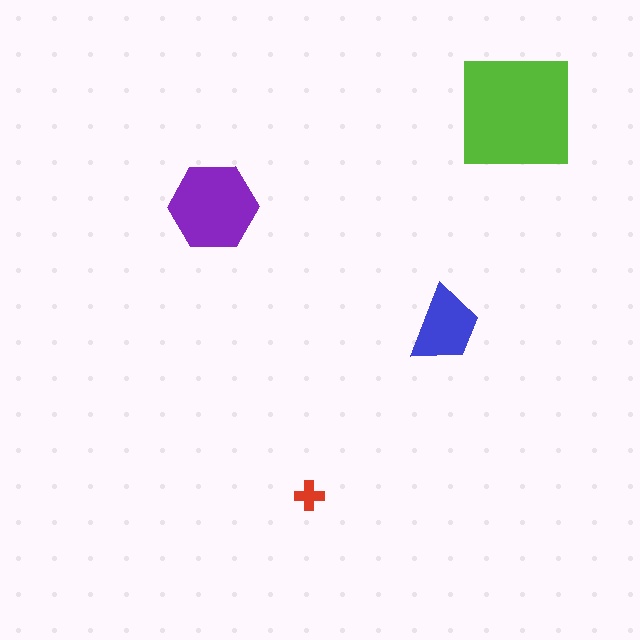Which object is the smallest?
The red cross.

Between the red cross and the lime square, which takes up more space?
The lime square.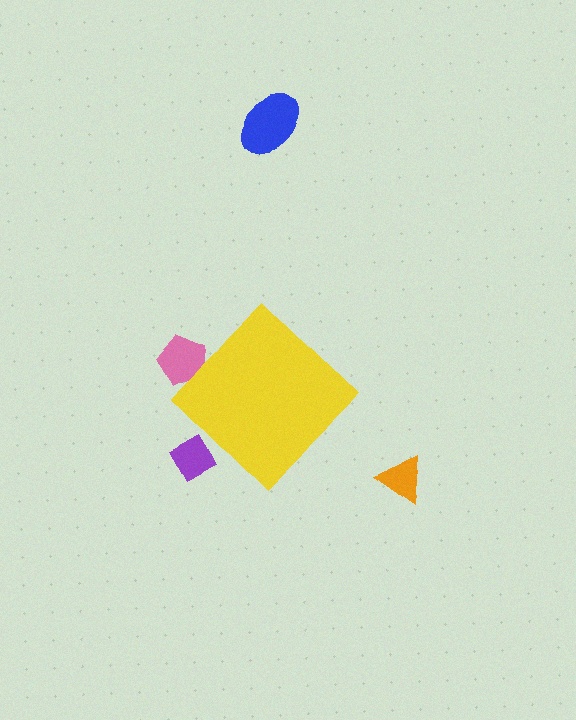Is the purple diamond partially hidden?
Yes, the purple diamond is partially hidden behind the yellow diamond.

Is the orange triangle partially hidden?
No, the orange triangle is fully visible.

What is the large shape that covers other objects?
A yellow diamond.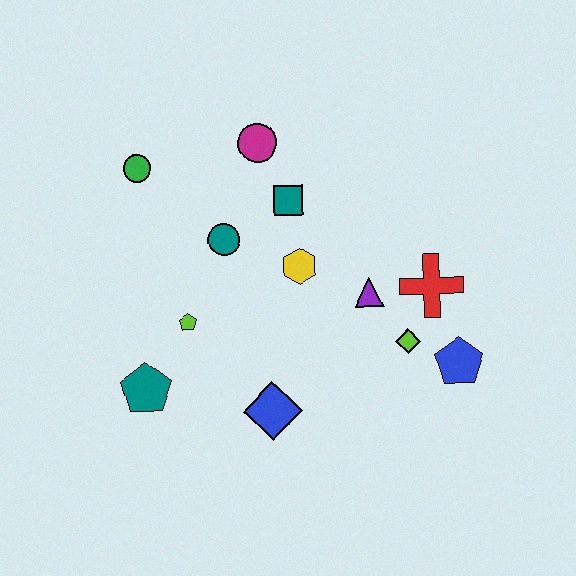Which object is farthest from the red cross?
The green circle is farthest from the red cross.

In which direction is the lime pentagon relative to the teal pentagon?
The lime pentagon is above the teal pentagon.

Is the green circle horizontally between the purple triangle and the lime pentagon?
No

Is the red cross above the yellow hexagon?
No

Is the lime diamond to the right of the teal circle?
Yes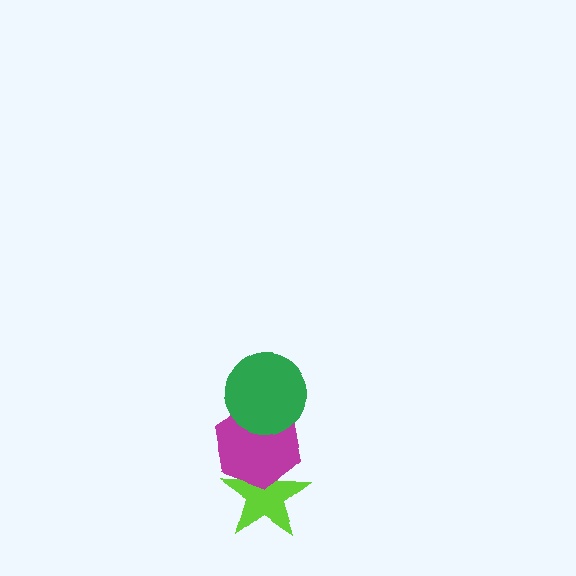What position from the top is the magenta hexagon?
The magenta hexagon is 2nd from the top.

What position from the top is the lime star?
The lime star is 3rd from the top.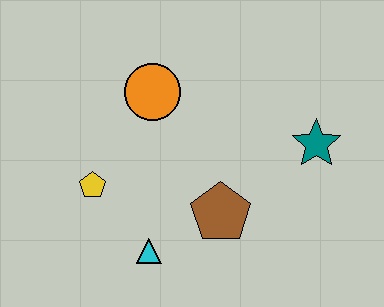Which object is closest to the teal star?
The brown pentagon is closest to the teal star.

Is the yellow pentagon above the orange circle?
No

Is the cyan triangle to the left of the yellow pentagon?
No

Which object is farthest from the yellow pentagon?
The teal star is farthest from the yellow pentagon.